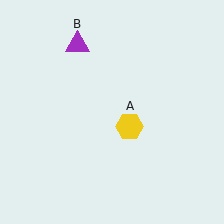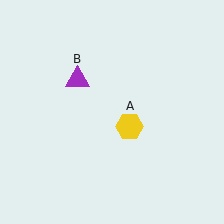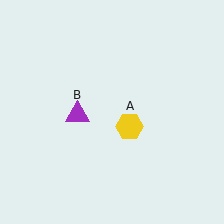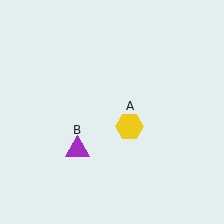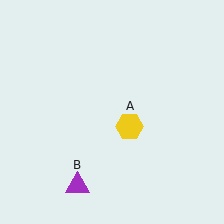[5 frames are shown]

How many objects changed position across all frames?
1 object changed position: purple triangle (object B).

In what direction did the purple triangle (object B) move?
The purple triangle (object B) moved down.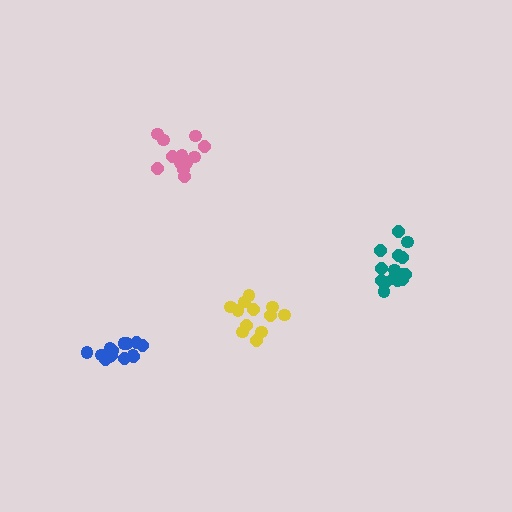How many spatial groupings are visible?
There are 4 spatial groupings.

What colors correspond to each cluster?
The clusters are colored: pink, teal, yellow, blue.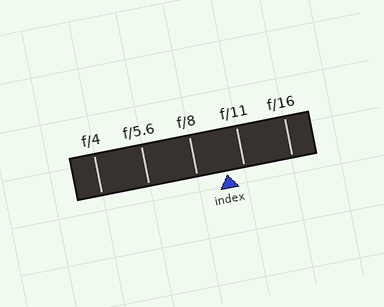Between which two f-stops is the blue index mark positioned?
The index mark is between f/8 and f/11.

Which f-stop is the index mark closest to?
The index mark is closest to f/11.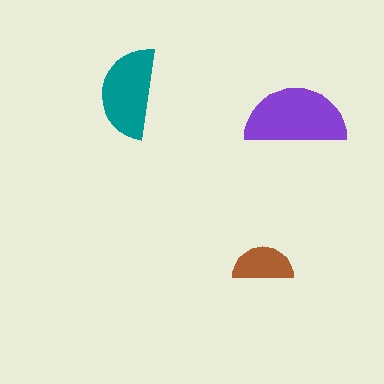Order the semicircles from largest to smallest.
the purple one, the teal one, the brown one.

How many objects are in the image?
There are 3 objects in the image.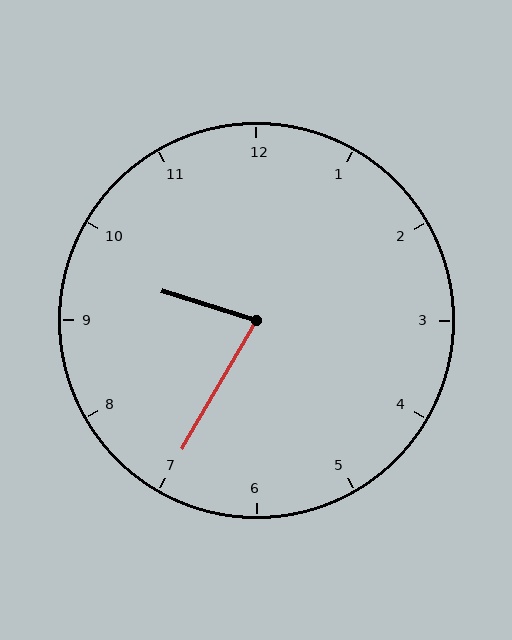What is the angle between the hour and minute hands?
Approximately 78 degrees.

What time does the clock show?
9:35.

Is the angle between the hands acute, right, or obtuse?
It is acute.